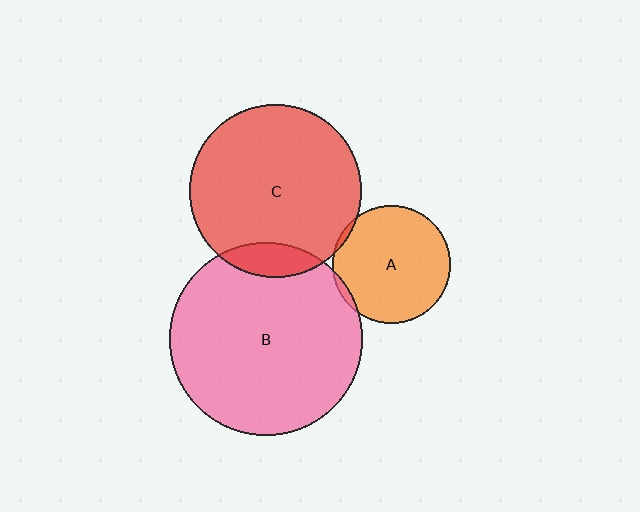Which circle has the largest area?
Circle B (pink).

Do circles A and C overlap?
Yes.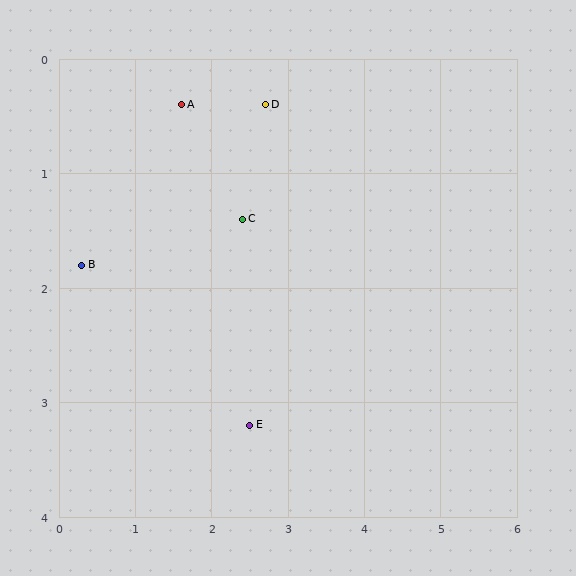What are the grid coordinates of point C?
Point C is at approximately (2.4, 1.4).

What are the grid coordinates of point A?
Point A is at approximately (1.6, 0.4).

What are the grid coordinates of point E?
Point E is at approximately (2.5, 3.2).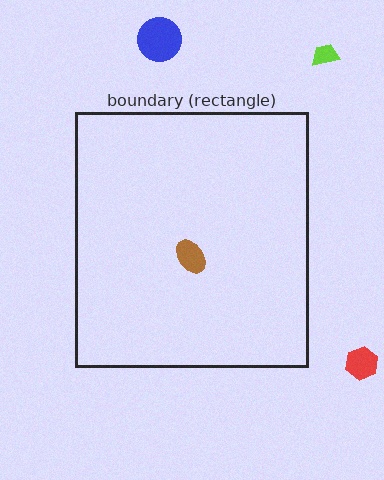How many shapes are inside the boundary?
1 inside, 3 outside.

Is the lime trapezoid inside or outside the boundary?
Outside.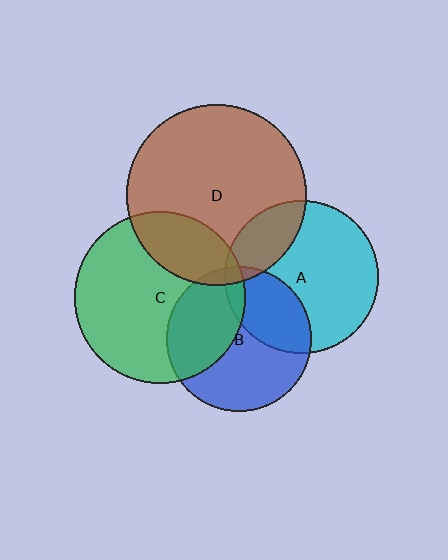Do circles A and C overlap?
Yes.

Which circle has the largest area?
Circle D (brown).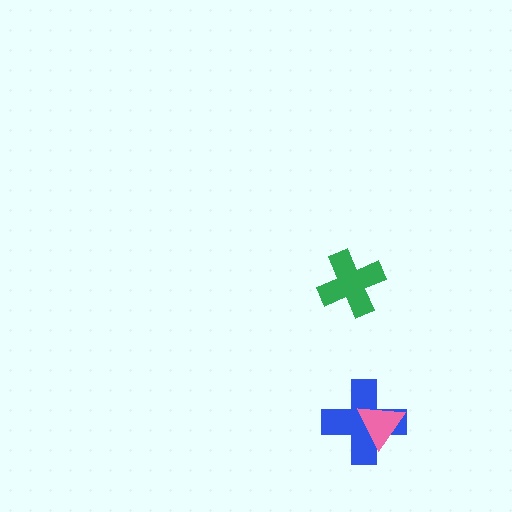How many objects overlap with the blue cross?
1 object overlaps with the blue cross.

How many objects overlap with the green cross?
0 objects overlap with the green cross.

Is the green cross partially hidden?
No, no other shape covers it.